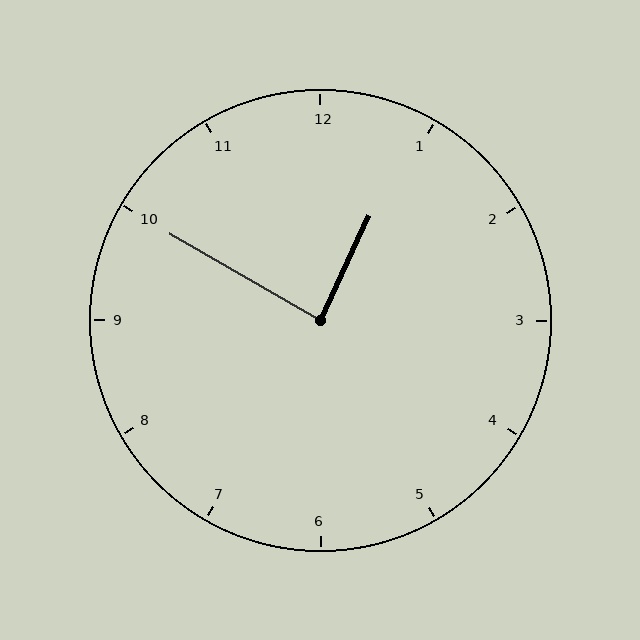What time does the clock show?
12:50.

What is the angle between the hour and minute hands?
Approximately 85 degrees.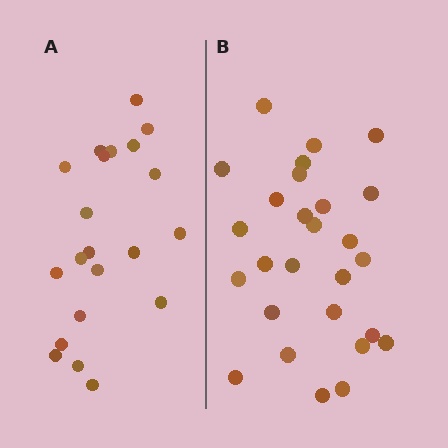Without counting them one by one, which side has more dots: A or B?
Region B (the right region) has more dots.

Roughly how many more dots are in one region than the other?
Region B has about 6 more dots than region A.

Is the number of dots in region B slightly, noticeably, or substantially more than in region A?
Region B has noticeably more, but not dramatically so. The ratio is roughly 1.3 to 1.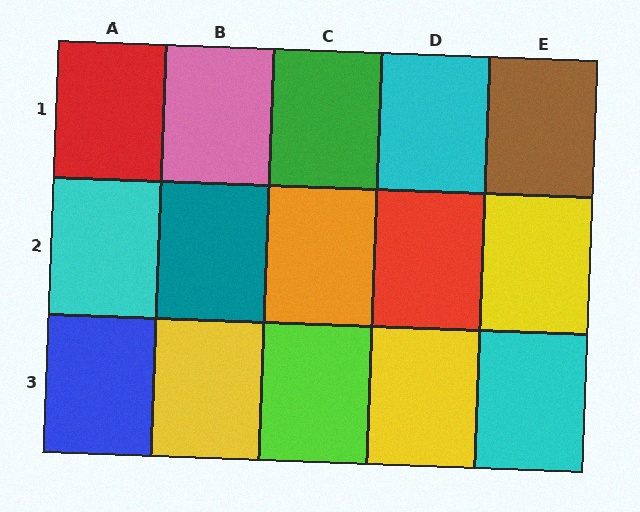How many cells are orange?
1 cell is orange.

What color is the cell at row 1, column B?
Pink.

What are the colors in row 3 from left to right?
Blue, yellow, lime, yellow, cyan.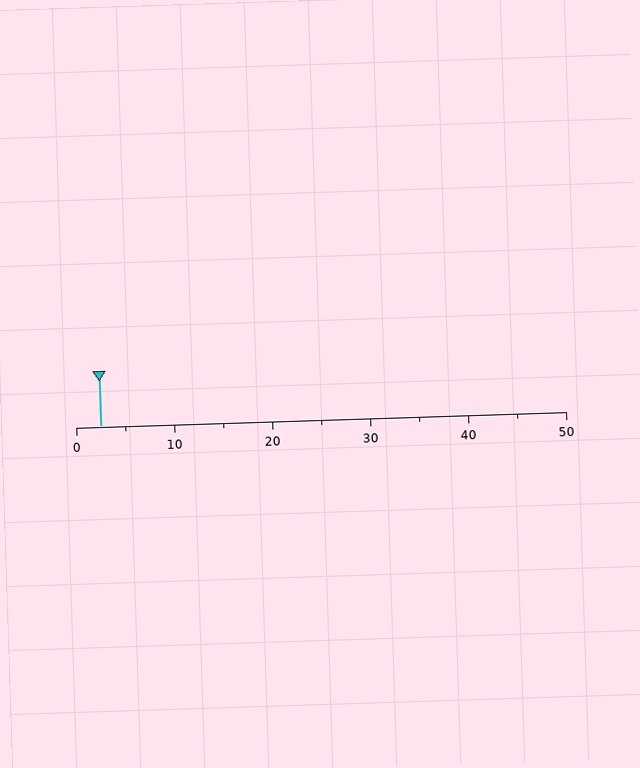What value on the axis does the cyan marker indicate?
The marker indicates approximately 2.5.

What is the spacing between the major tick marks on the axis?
The major ticks are spaced 10 apart.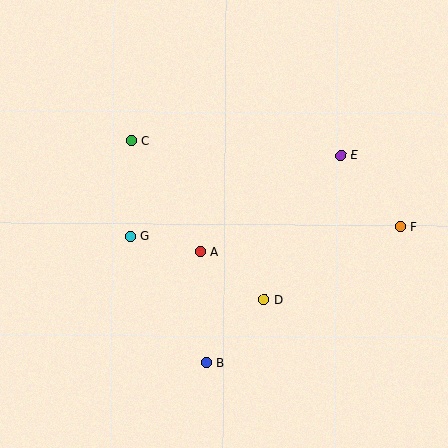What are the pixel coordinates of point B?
Point B is at (206, 363).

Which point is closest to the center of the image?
Point A at (200, 252) is closest to the center.